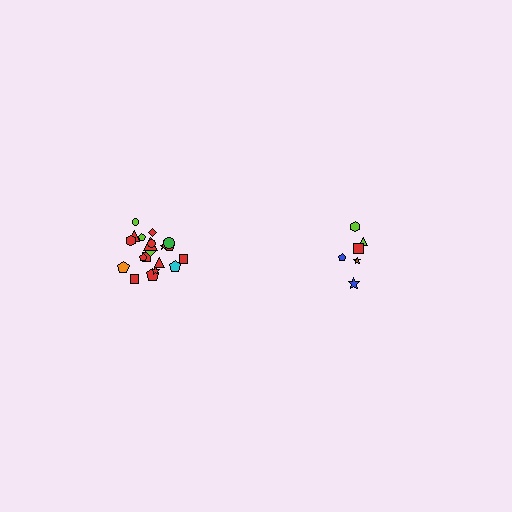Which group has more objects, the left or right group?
The left group.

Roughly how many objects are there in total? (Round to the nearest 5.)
Roughly 30 objects in total.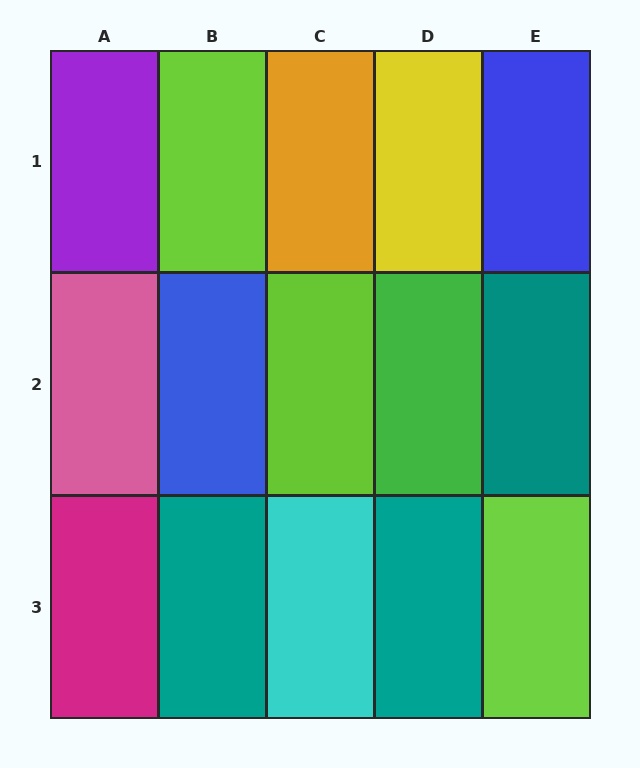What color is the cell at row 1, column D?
Yellow.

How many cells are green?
1 cell is green.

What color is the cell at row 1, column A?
Purple.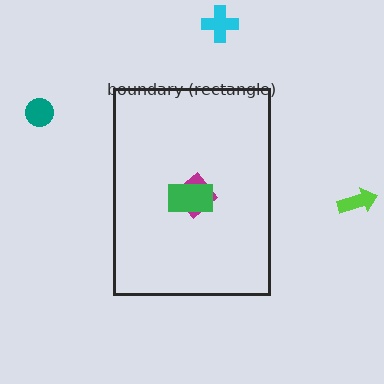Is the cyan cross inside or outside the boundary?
Outside.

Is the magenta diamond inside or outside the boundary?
Inside.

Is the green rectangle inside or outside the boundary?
Inside.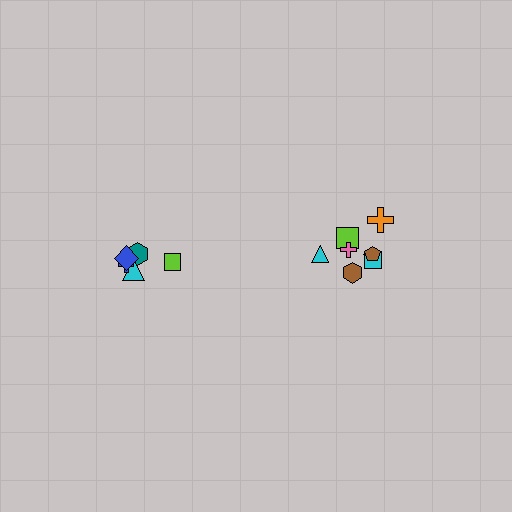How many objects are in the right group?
There are 8 objects.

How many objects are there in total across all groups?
There are 13 objects.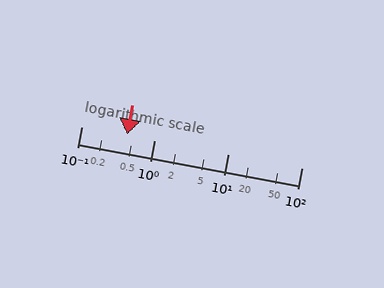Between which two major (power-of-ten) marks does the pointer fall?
The pointer is between 0.1 and 1.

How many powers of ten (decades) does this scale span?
The scale spans 3 decades, from 0.1 to 100.